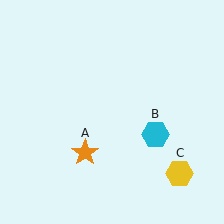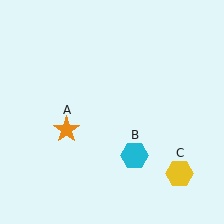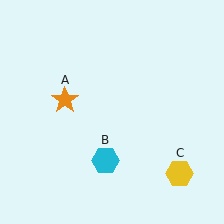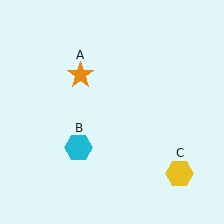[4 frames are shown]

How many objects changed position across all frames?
2 objects changed position: orange star (object A), cyan hexagon (object B).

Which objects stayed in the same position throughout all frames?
Yellow hexagon (object C) remained stationary.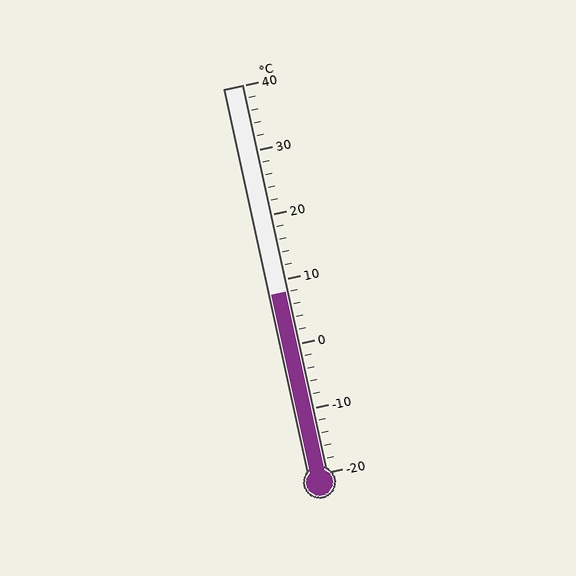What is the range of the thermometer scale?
The thermometer scale ranges from -20°C to 40°C.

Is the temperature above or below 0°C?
The temperature is above 0°C.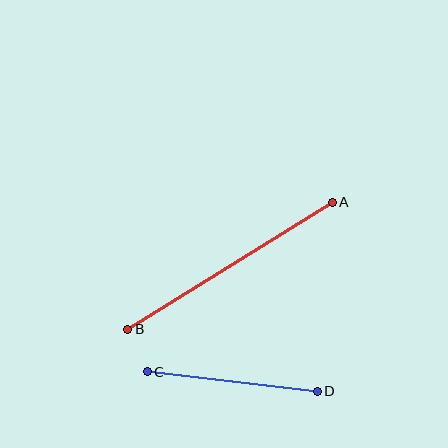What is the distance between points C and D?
The distance is approximately 171 pixels.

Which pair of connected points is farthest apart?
Points A and B are farthest apart.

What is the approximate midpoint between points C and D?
The midpoint is at approximately (232, 382) pixels.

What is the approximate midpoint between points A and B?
The midpoint is at approximately (230, 266) pixels.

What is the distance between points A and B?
The distance is approximately 241 pixels.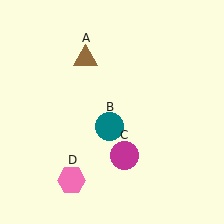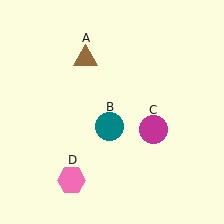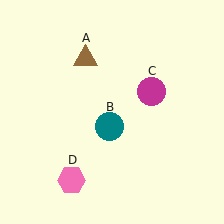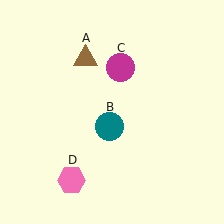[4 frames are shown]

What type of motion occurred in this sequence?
The magenta circle (object C) rotated counterclockwise around the center of the scene.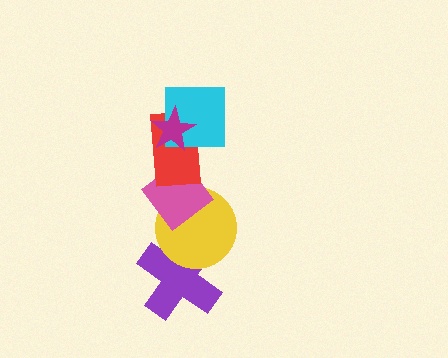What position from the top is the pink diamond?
The pink diamond is 4th from the top.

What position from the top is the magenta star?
The magenta star is 1st from the top.